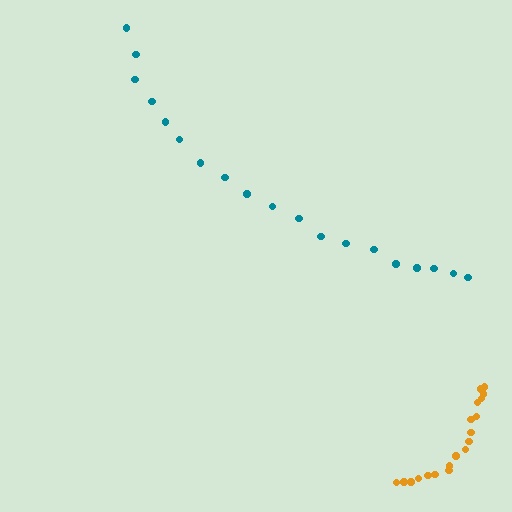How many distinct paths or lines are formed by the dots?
There are 2 distinct paths.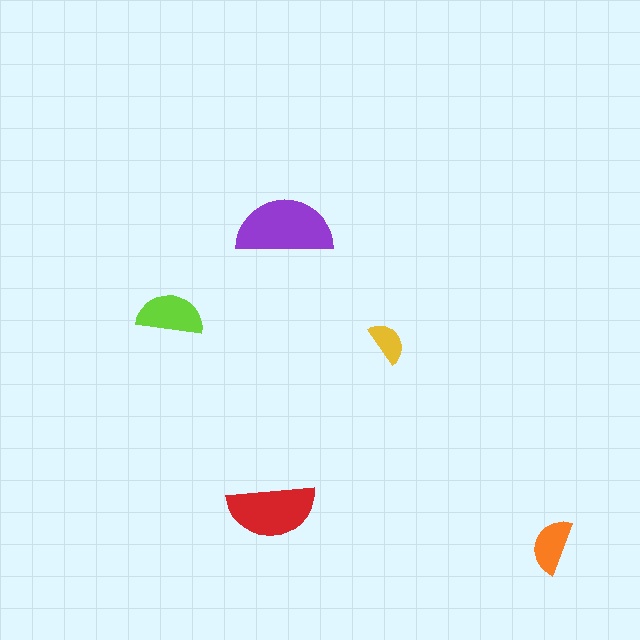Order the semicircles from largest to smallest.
the purple one, the red one, the lime one, the orange one, the yellow one.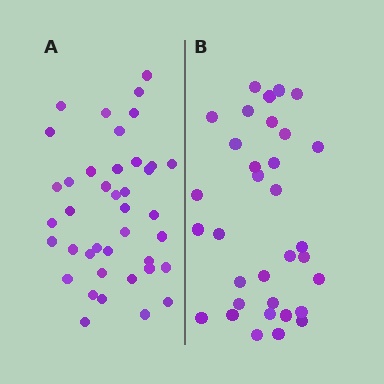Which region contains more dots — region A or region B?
Region A (the left region) has more dots.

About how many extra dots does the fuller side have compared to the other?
Region A has roughly 8 or so more dots than region B.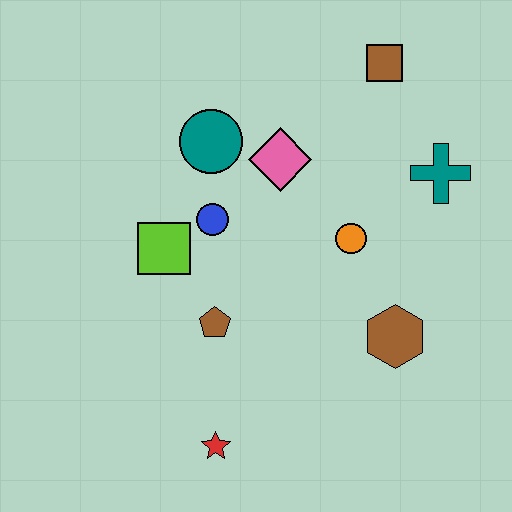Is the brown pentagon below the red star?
No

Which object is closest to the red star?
The brown pentagon is closest to the red star.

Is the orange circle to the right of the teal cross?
No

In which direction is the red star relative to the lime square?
The red star is below the lime square.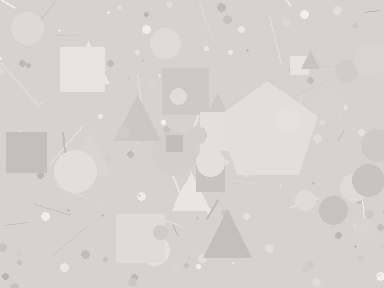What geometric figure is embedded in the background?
A pentagon is embedded in the background.